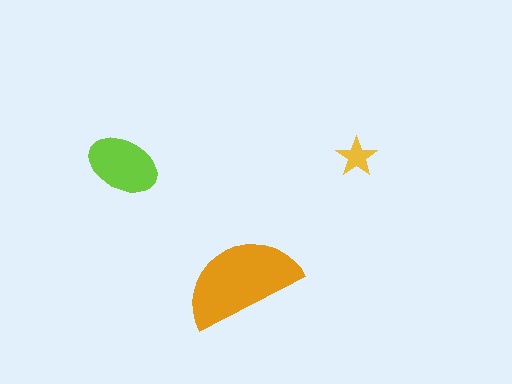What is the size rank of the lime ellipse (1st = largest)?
2nd.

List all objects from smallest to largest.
The yellow star, the lime ellipse, the orange semicircle.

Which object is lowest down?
The orange semicircle is bottommost.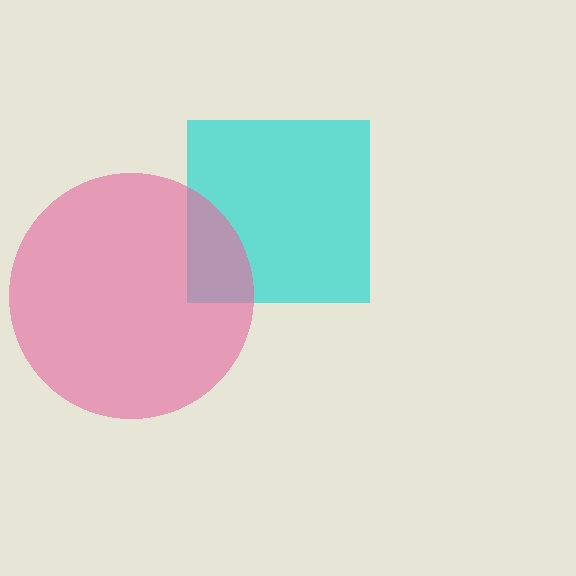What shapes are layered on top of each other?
The layered shapes are: a cyan square, a pink circle.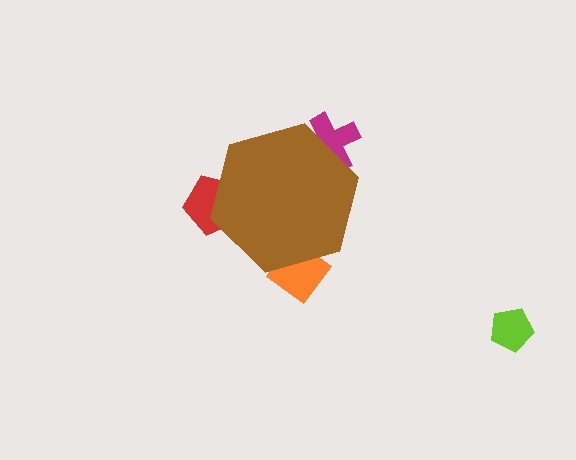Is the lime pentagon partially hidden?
No, the lime pentagon is fully visible.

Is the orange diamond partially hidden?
Yes, the orange diamond is partially hidden behind the brown hexagon.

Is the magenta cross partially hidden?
Yes, the magenta cross is partially hidden behind the brown hexagon.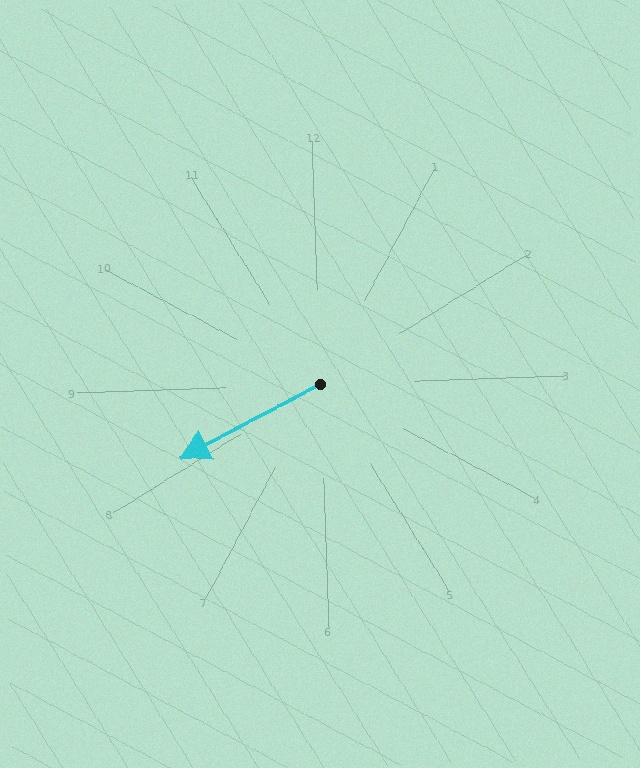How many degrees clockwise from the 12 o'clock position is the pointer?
Approximately 244 degrees.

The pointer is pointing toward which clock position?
Roughly 8 o'clock.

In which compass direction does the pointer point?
Southwest.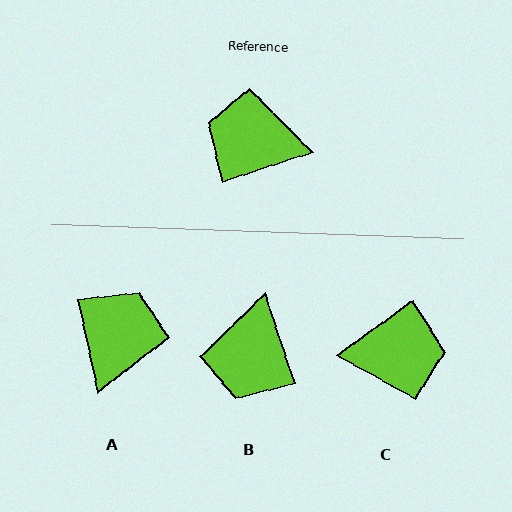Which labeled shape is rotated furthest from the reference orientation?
C, about 163 degrees away.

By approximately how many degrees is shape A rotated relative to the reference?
Approximately 97 degrees clockwise.